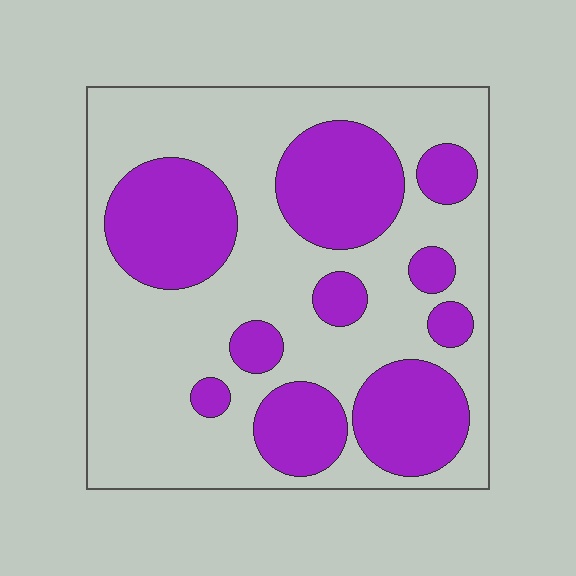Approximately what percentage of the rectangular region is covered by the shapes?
Approximately 35%.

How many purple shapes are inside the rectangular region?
10.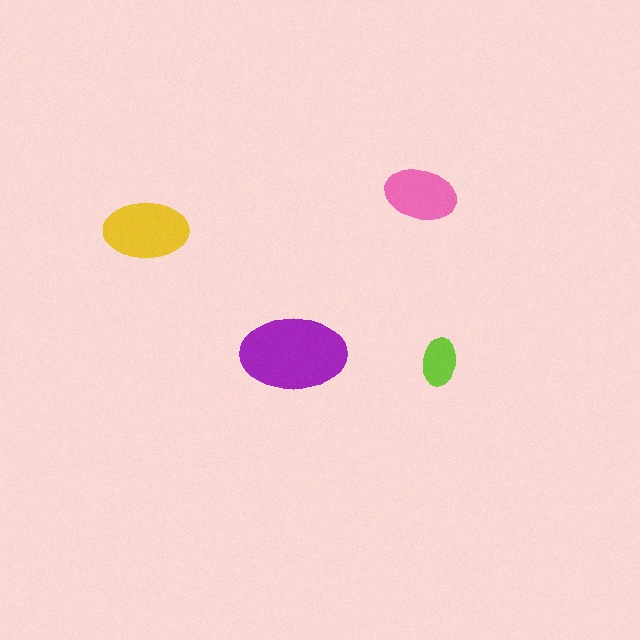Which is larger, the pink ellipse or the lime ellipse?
The pink one.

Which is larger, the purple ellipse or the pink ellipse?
The purple one.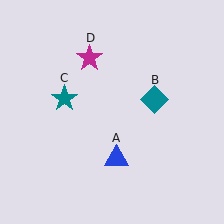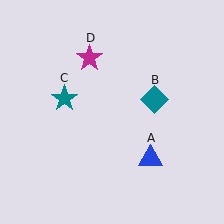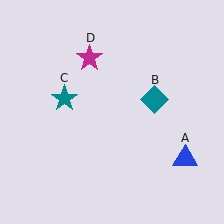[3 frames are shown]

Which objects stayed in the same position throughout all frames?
Teal diamond (object B) and teal star (object C) and magenta star (object D) remained stationary.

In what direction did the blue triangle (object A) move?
The blue triangle (object A) moved right.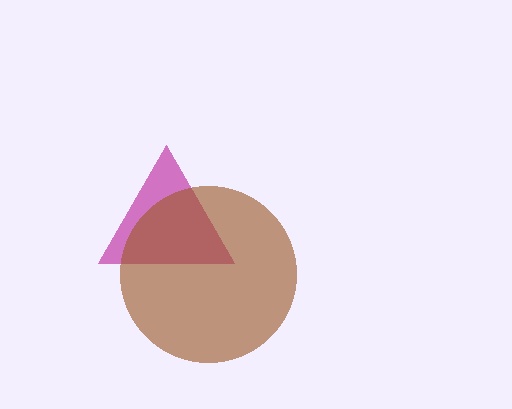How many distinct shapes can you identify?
There are 2 distinct shapes: a magenta triangle, a brown circle.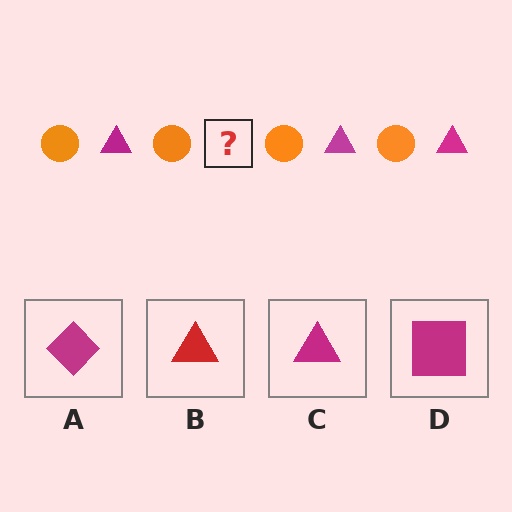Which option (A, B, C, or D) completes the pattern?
C.